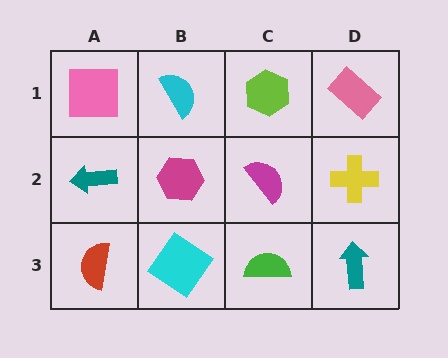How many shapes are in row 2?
4 shapes.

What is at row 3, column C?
A green semicircle.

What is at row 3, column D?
A teal arrow.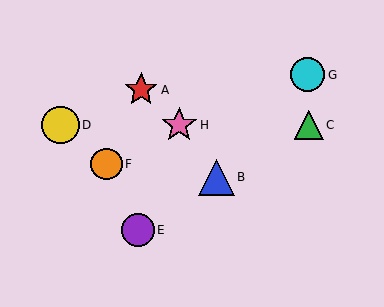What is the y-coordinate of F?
Object F is at y≈164.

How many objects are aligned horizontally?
3 objects (C, D, H) are aligned horizontally.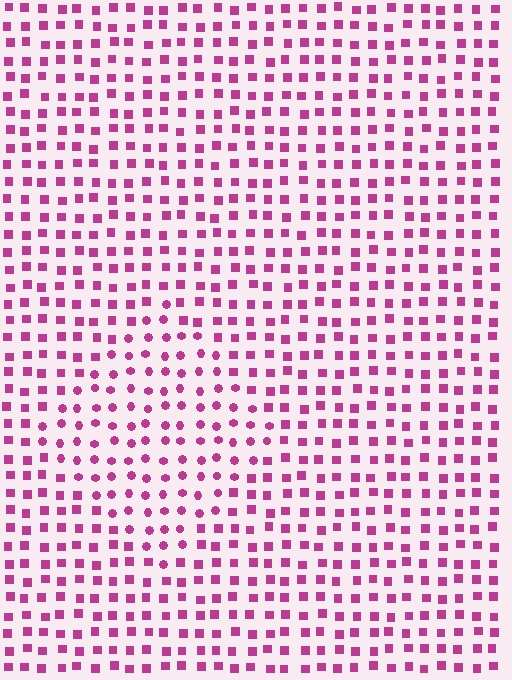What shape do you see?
I see a diamond.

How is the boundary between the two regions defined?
The boundary is defined by a change in element shape: circles inside vs. squares outside. All elements share the same color and spacing.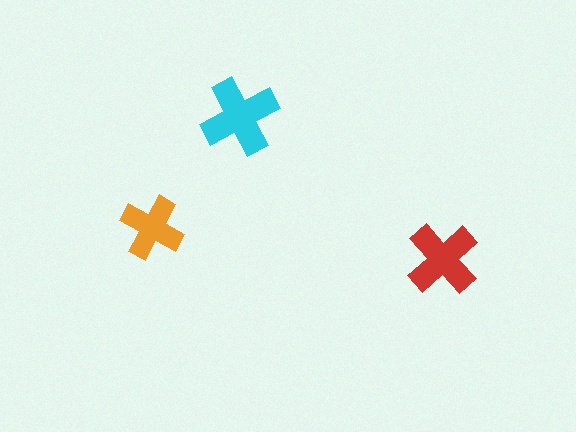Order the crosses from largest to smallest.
the cyan one, the red one, the orange one.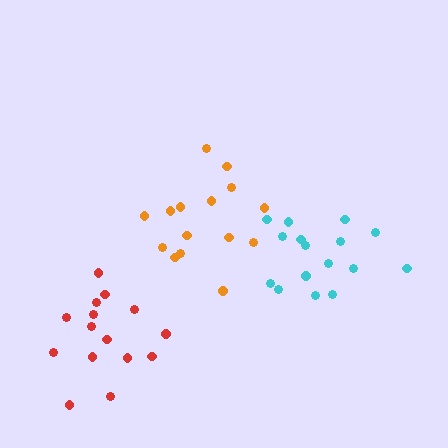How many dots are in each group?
Group 1: 15 dots, Group 2: 16 dots, Group 3: 15 dots (46 total).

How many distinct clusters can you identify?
There are 3 distinct clusters.